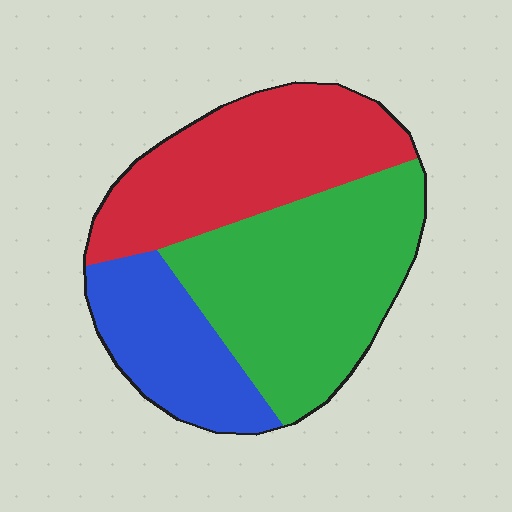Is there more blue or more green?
Green.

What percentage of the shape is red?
Red covers 35% of the shape.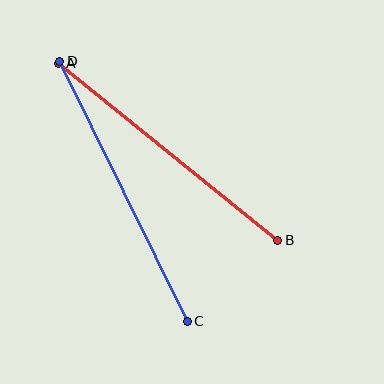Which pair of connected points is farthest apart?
Points C and D are farthest apart.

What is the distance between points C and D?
The distance is approximately 290 pixels.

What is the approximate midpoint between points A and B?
The midpoint is at approximately (168, 152) pixels.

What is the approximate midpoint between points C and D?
The midpoint is at approximately (123, 191) pixels.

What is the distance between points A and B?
The distance is approximately 282 pixels.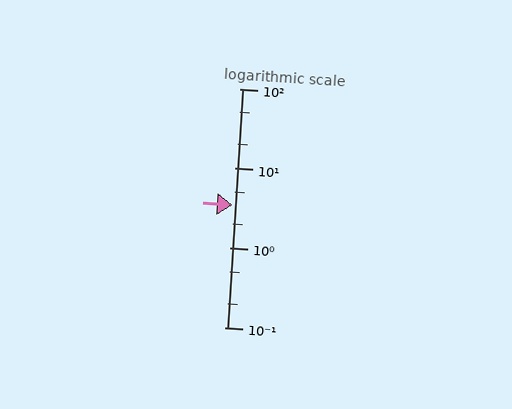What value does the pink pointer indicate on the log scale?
The pointer indicates approximately 3.4.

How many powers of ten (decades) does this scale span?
The scale spans 3 decades, from 0.1 to 100.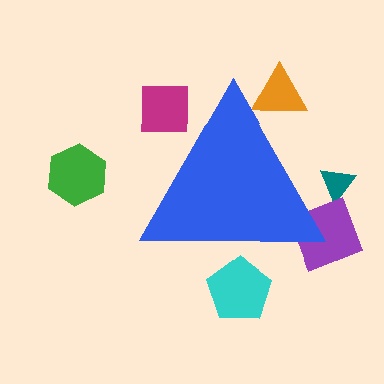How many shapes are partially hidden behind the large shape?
5 shapes are partially hidden.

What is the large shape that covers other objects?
A blue triangle.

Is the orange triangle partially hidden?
Yes, the orange triangle is partially hidden behind the blue triangle.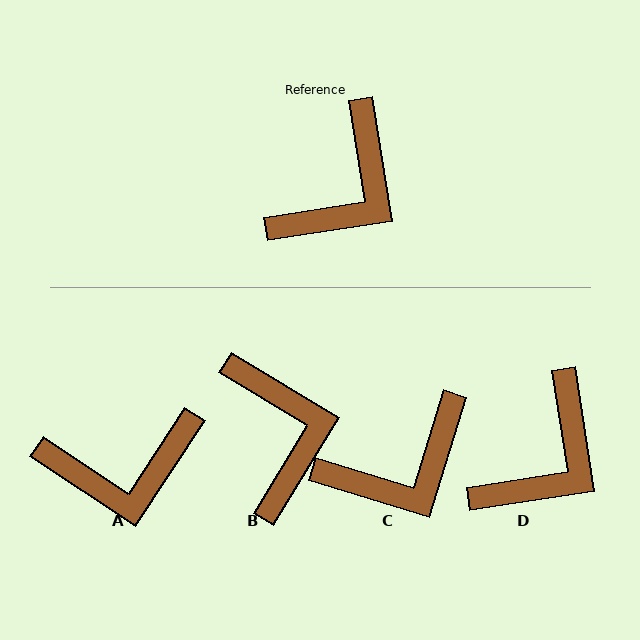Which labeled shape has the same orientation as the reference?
D.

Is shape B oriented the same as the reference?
No, it is off by about 50 degrees.